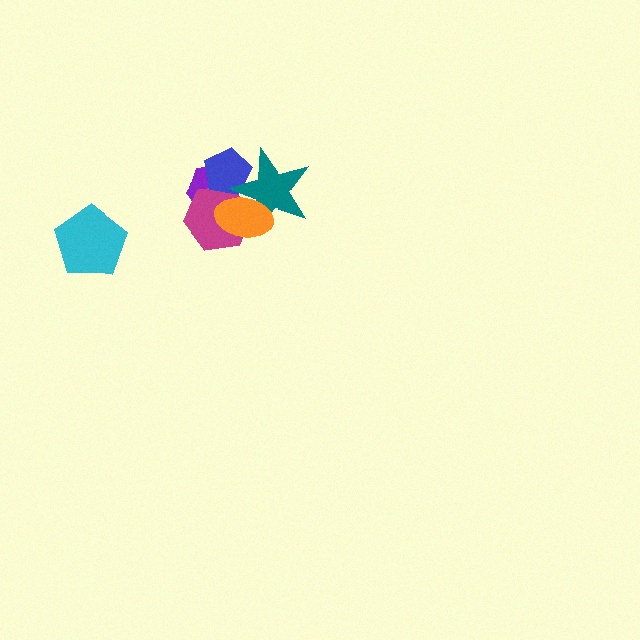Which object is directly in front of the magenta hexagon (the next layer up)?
The blue pentagon is directly in front of the magenta hexagon.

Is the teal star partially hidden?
Yes, it is partially covered by another shape.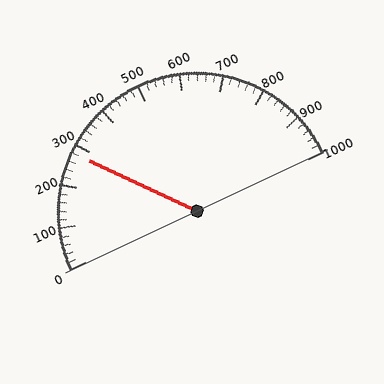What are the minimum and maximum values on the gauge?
The gauge ranges from 0 to 1000.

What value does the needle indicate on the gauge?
The needle indicates approximately 280.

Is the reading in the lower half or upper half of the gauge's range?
The reading is in the lower half of the range (0 to 1000).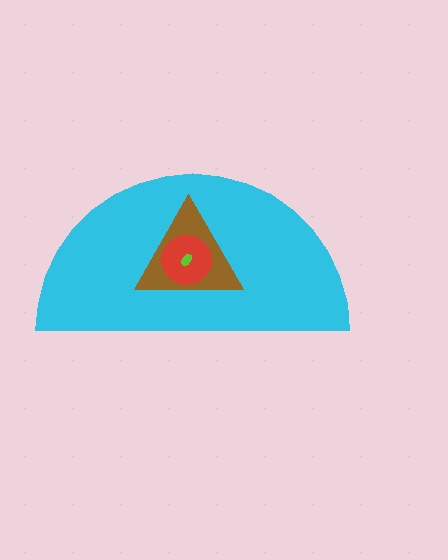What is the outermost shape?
The cyan semicircle.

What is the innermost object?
The lime ellipse.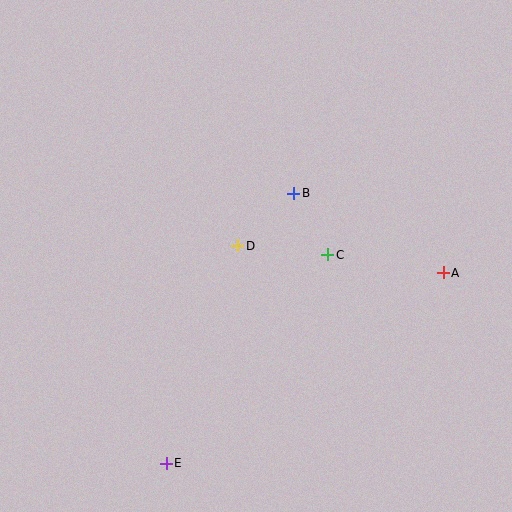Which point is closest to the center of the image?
Point D at (238, 246) is closest to the center.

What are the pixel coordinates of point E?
Point E is at (166, 463).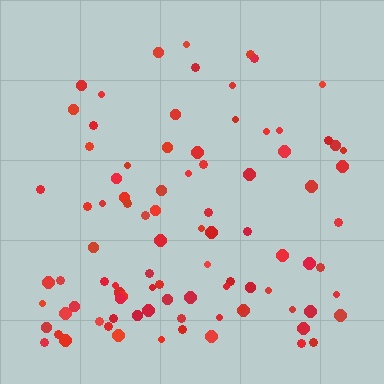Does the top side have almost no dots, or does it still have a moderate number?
Still a moderate number, just noticeably fewer than the bottom.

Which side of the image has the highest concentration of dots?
The bottom.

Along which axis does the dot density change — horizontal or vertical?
Vertical.